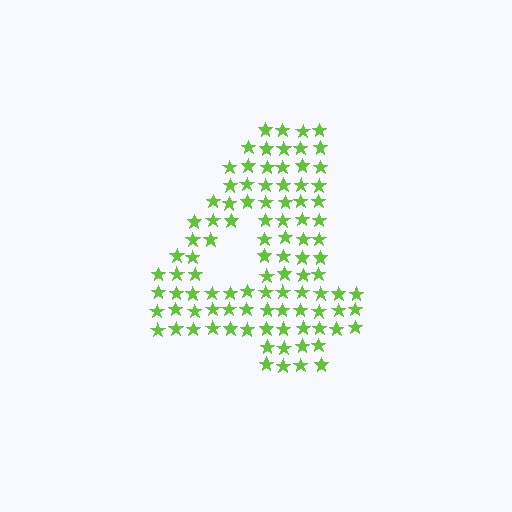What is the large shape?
The large shape is the digit 4.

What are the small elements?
The small elements are stars.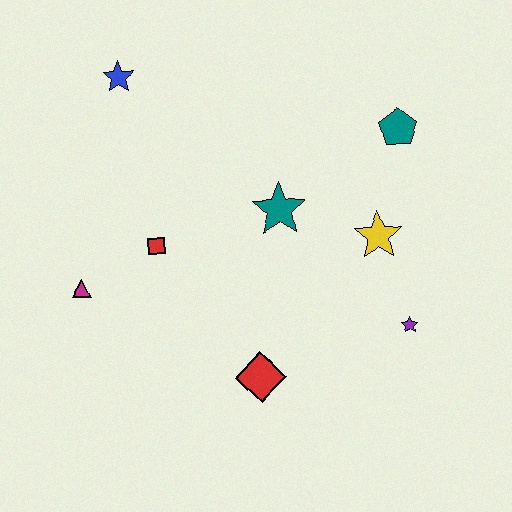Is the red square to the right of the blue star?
Yes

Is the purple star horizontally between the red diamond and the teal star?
No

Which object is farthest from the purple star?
The blue star is farthest from the purple star.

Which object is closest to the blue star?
The red square is closest to the blue star.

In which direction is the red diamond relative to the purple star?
The red diamond is to the left of the purple star.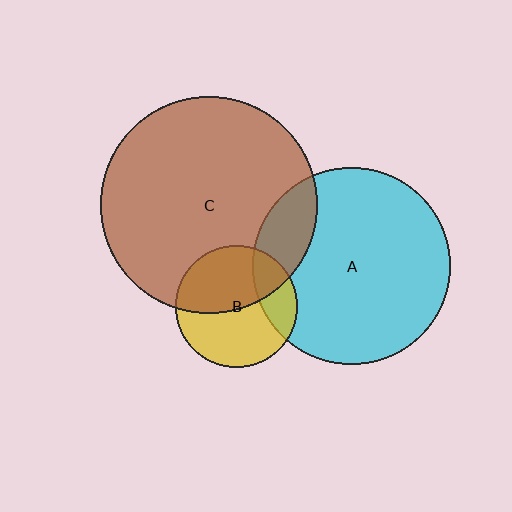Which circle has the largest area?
Circle C (brown).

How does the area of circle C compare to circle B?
Approximately 3.2 times.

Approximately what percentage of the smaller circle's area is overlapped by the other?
Approximately 20%.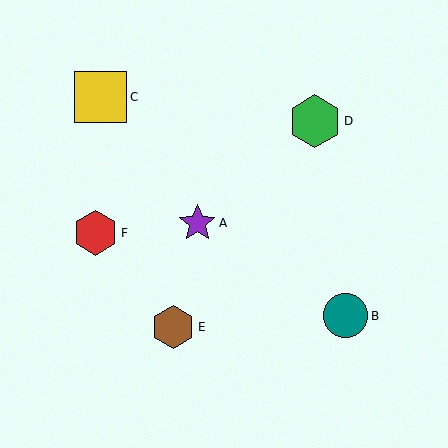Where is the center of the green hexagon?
The center of the green hexagon is at (315, 121).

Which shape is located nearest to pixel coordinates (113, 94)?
The yellow square (labeled C) at (101, 97) is nearest to that location.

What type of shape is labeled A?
Shape A is a purple star.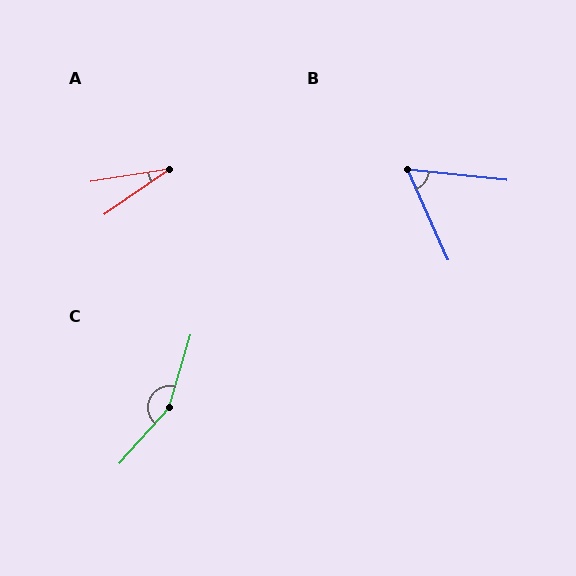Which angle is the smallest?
A, at approximately 25 degrees.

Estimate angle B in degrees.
Approximately 60 degrees.